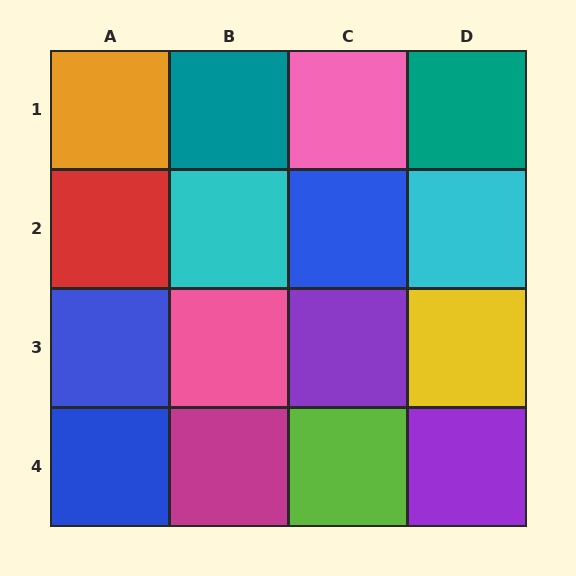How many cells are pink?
2 cells are pink.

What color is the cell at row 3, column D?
Yellow.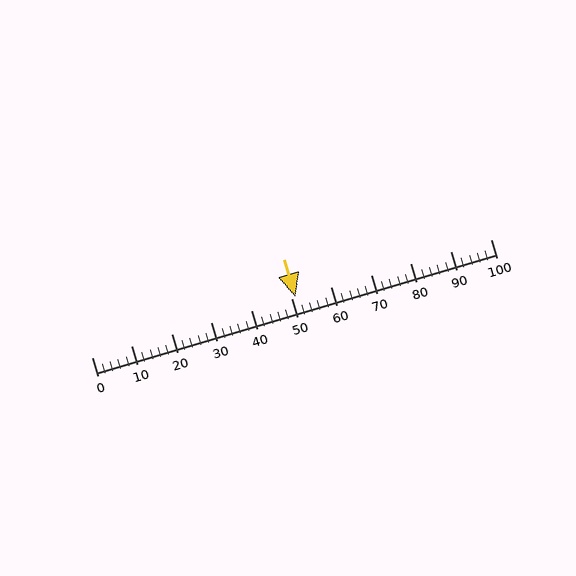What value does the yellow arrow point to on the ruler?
The yellow arrow points to approximately 51.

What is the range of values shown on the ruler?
The ruler shows values from 0 to 100.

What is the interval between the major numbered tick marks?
The major tick marks are spaced 10 units apart.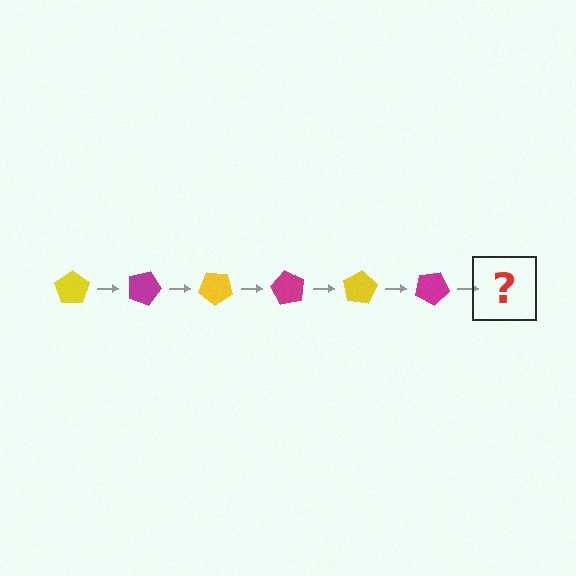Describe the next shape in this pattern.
It should be a yellow pentagon, rotated 120 degrees from the start.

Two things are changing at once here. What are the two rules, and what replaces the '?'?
The two rules are that it rotates 20 degrees each step and the color cycles through yellow and magenta. The '?' should be a yellow pentagon, rotated 120 degrees from the start.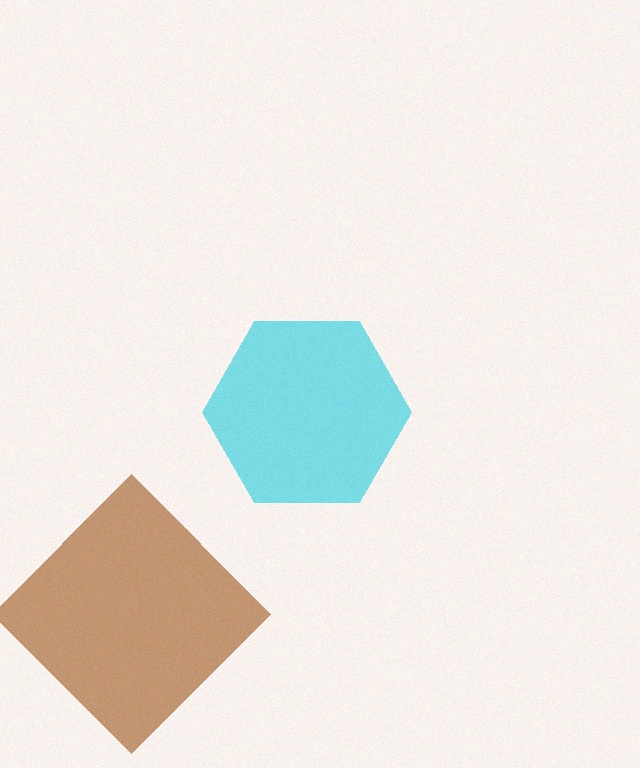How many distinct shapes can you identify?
There are 2 distinct shapes: a brown diamond, a cyan hexagon.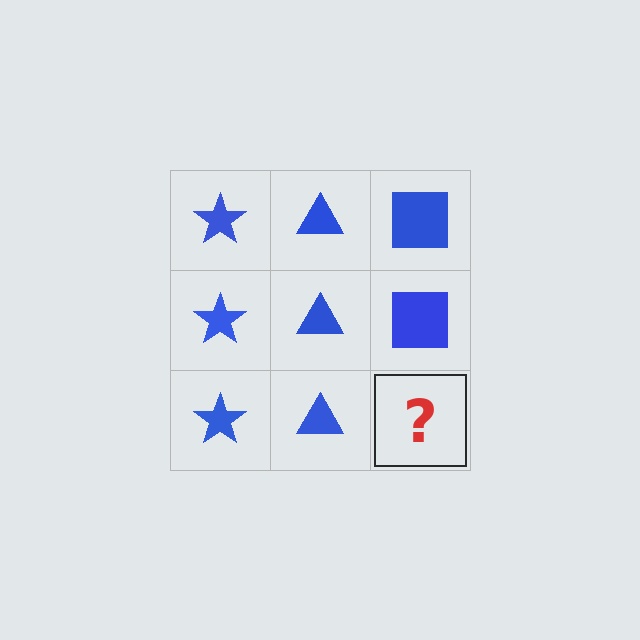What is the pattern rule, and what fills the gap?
The rule is that each column has a consistent shape. The gap should be filled with a blue square.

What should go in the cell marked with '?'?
The missing cell should contain a blue square.